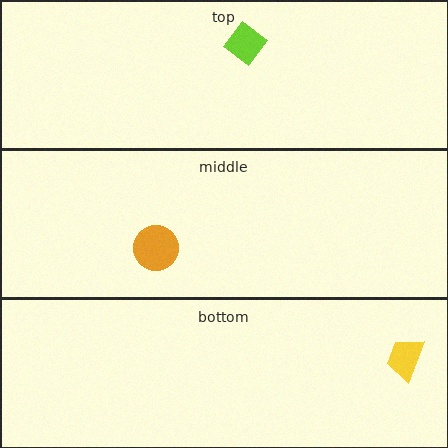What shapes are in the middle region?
The orange circle.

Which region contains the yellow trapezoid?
The bottom region.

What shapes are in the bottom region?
The yellow trapezoid.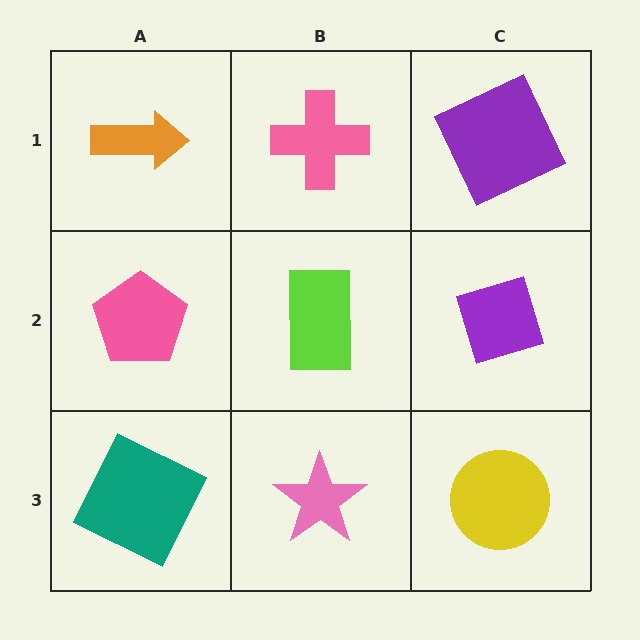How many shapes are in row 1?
3 shapes.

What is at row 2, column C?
A purple diamond.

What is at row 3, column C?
A yellow circle.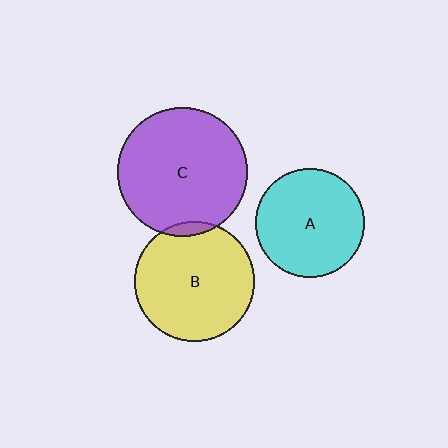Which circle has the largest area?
Circle C (purple).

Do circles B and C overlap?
Yes.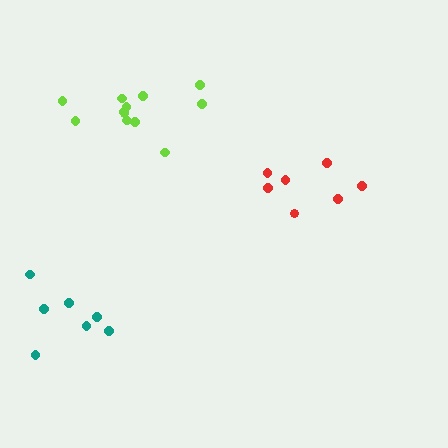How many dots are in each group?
Group 1: 12 dots, Group 2: 7 dots, Group 3: 7 dots (26 total).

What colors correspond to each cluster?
The clusters are colored: lime, teal, red.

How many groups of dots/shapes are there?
There are 3 groups.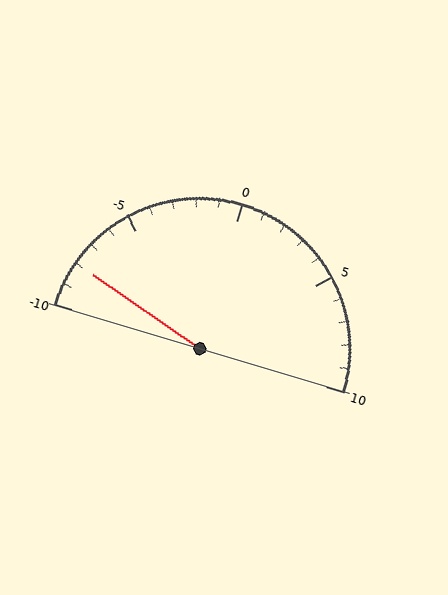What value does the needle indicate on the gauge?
The needle indicates approximately -8.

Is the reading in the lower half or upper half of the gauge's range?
The reading is in the lower half of the range (-10 to 10).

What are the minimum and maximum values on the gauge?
The gauge ranges from -10 to 10.